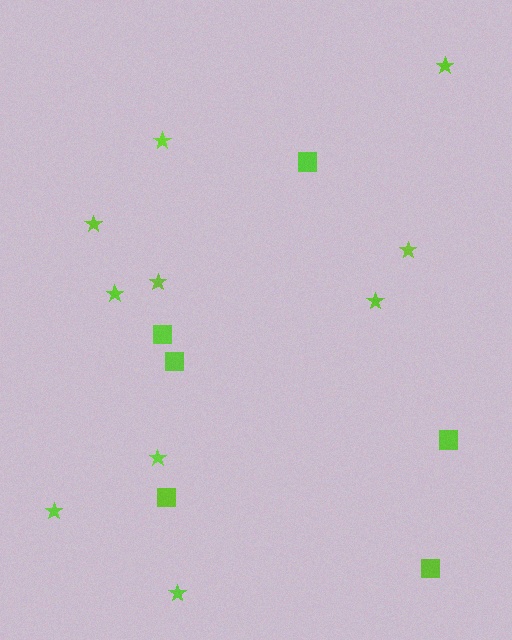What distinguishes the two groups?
There are 2 groups: one group of stars (10) and one group of squares (6).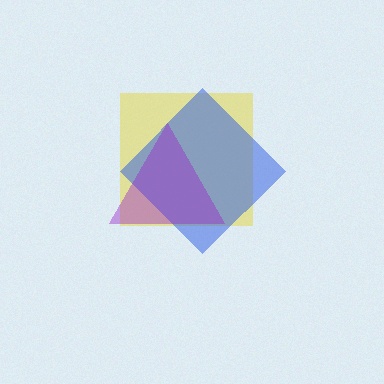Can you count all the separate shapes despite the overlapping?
Yes, there are 3 separate shapes.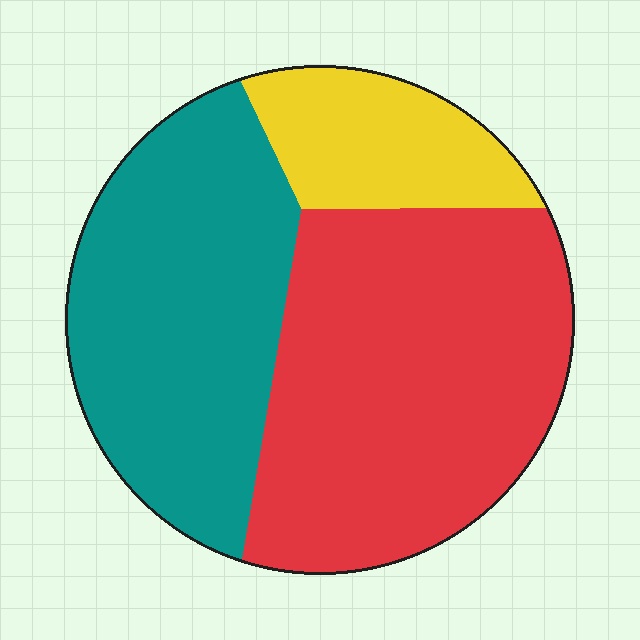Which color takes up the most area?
Red, at roughly 45%.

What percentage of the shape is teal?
Teal covers 38% of the shape.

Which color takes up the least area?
Yellow, at roughly 15%.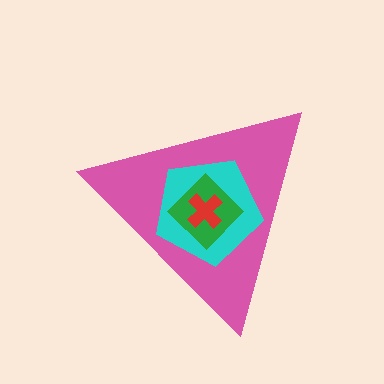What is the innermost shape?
The red cross.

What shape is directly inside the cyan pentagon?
The green diamond.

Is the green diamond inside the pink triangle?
Yes.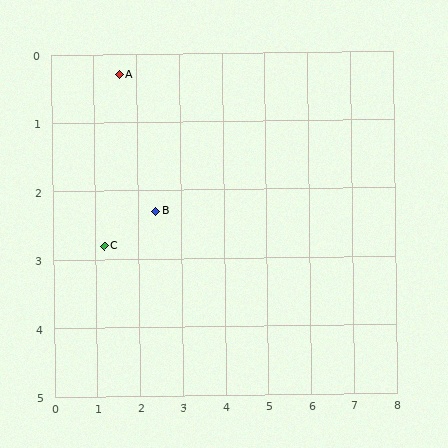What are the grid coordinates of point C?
Point C is at approximately (1.2, 2.8).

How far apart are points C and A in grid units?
Points C and A are about 2.5 grid units apart.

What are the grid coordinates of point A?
Point A is at approximately (1.6, 0.3).